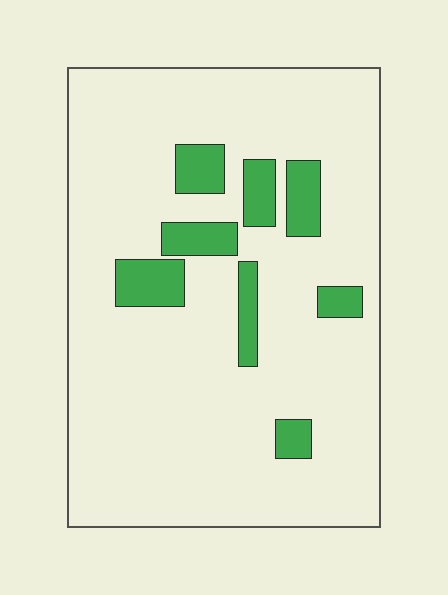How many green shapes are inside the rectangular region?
8.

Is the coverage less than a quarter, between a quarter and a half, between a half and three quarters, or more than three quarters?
Less than a quarter.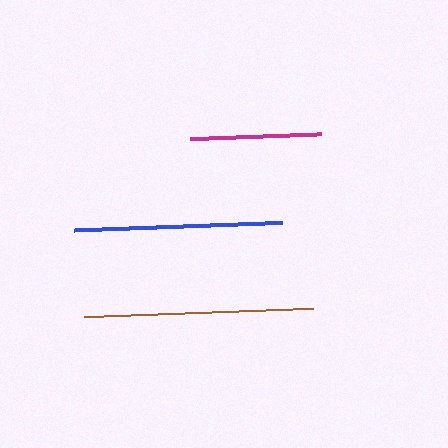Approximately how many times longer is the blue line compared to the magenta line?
The blue line is approximately 1.6 times the length of the magenta line.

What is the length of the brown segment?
The brown segment is approximately 229 pixels long.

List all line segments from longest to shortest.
From longest to shortest: brown, blue, magenta.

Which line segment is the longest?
The brown line is the longest at approximately 229 pixels.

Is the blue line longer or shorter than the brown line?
The brown line is longer than the blue line.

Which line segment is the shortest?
The magenta line is the shortest at approximately 131 pixels.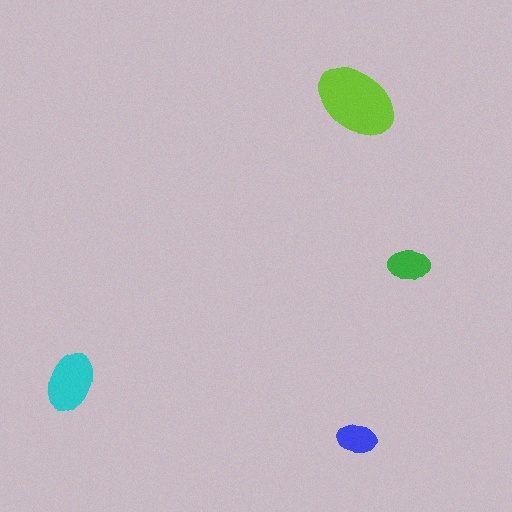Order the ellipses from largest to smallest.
the lime one, the cyan one, the green one, the blue one.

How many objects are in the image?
There are 4 objects in the image.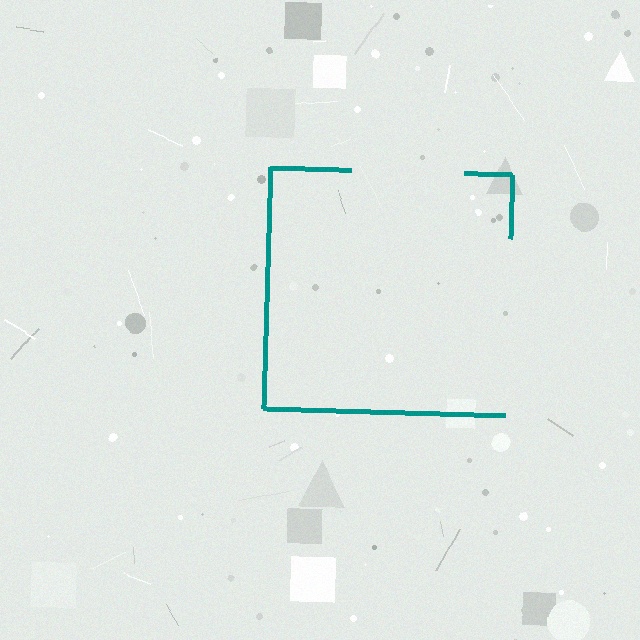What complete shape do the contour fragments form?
The contour fragments form a square.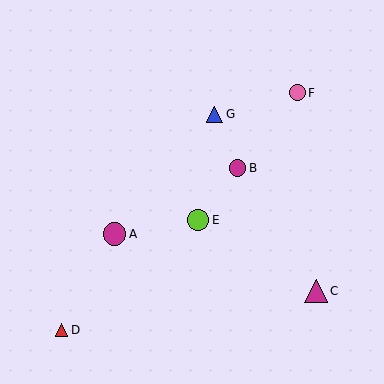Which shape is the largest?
The magenta triangle (labeled C) is the largest.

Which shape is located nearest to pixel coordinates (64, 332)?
The red triangle (labeled D) at (62, 330) is nearest to that location.